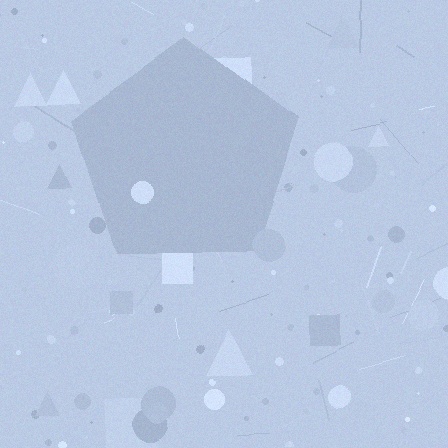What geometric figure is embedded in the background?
A pentagon is embedded in the background.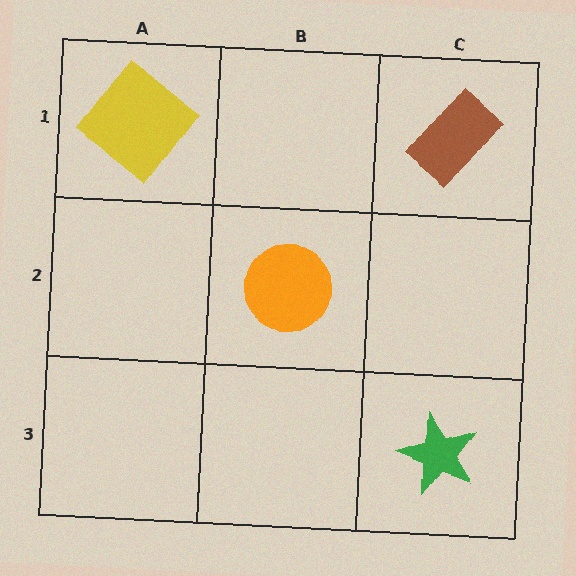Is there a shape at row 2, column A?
No, that cell is empty.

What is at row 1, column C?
A brown rectangle.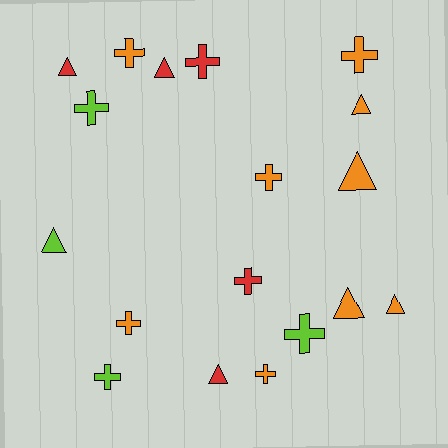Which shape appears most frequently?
Cross, with 10 objects.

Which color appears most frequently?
Orange, with 9 objects.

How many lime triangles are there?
There is 1 lime triangle.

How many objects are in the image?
There are 18 objects.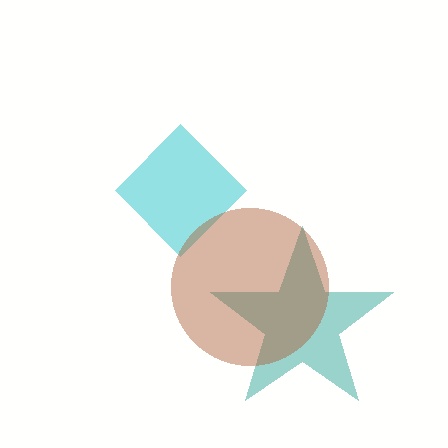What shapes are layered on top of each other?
The layered shapes are: a teal star, a cyan diamond, a brown circle.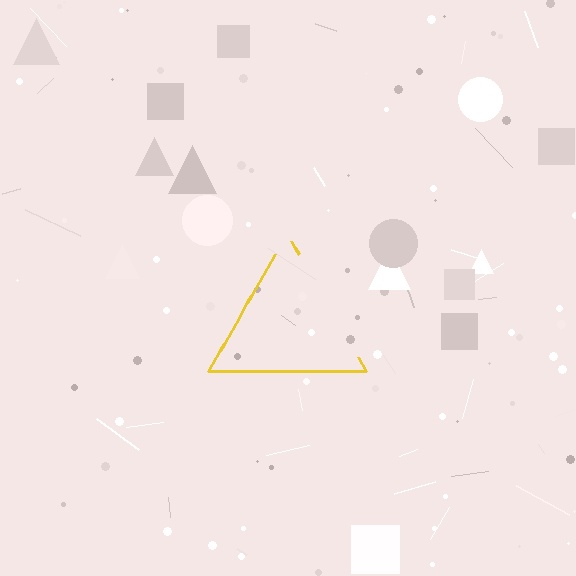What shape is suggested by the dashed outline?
The dashed outline suggests a triangle.